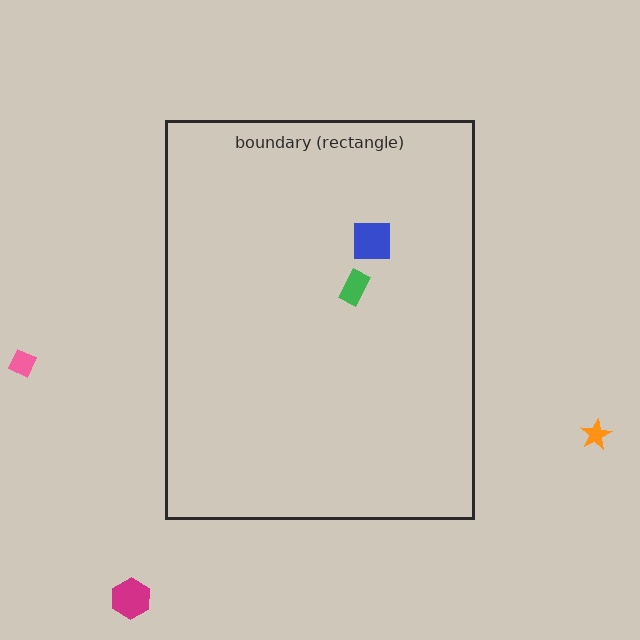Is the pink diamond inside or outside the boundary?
Outside.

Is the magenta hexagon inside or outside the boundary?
Outside.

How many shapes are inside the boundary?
2 inside, 3 outside.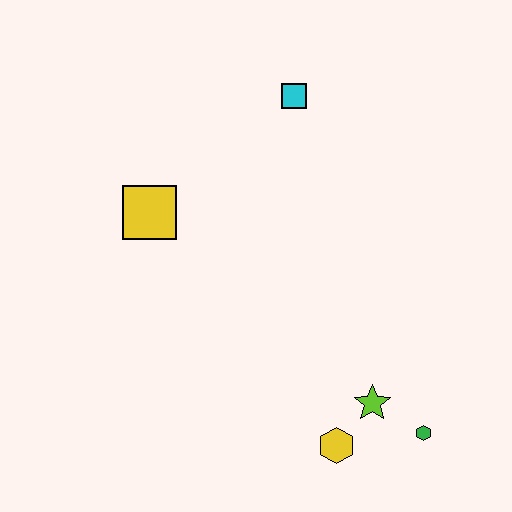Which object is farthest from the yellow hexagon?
The cyan square is farthest from the yellow hexagon.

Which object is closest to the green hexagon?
The lime star is closest to the green hexagon.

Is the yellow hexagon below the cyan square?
Yes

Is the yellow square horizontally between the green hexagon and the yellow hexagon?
No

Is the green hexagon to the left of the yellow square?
No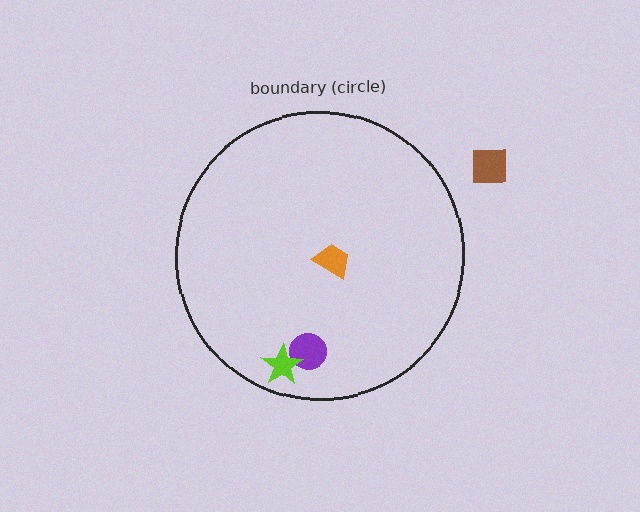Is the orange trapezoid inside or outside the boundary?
Inside.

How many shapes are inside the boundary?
3 inside, 1 outside.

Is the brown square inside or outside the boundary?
Outside.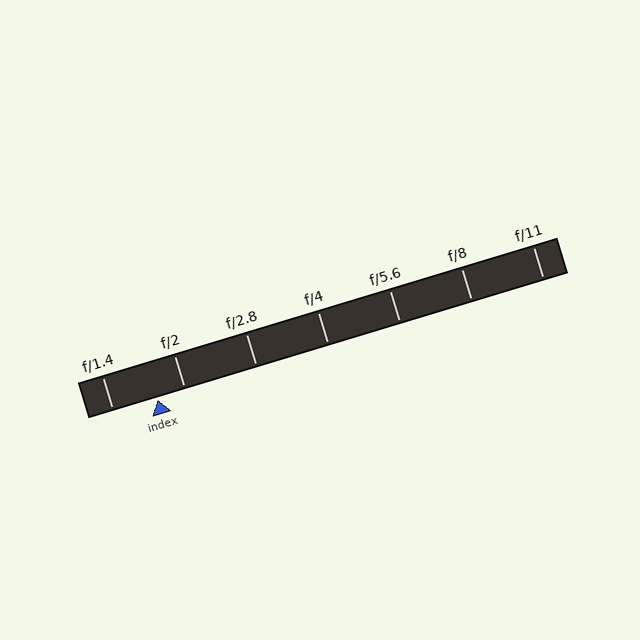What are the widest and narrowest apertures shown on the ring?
The widest aperture shown is f/1.4 and the narrowest is f/11.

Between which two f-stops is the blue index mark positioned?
The index mark is between f/1.4 and f/2.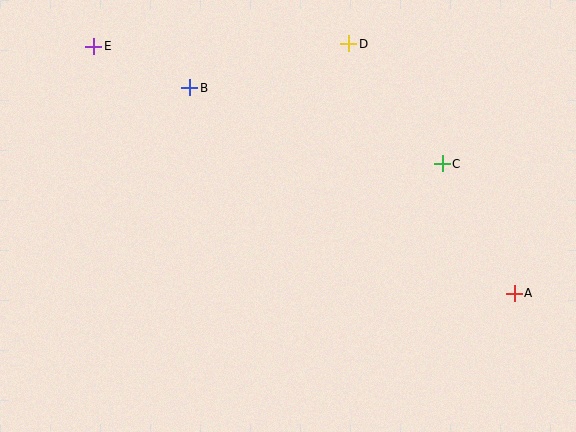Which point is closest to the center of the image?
Point B at (190, 88) is closest to the center.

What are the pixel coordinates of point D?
Point D is at (349, 44).